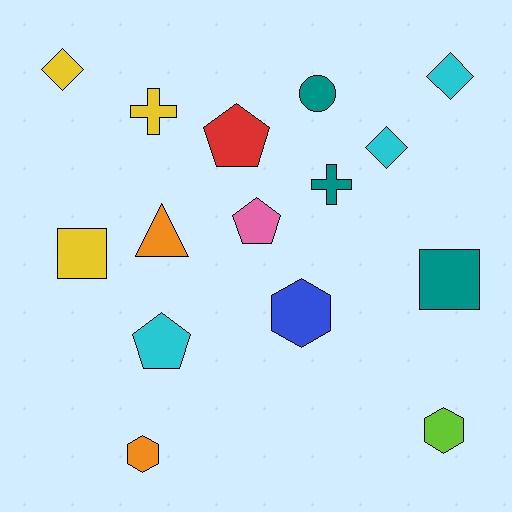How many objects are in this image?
There are 15 objects.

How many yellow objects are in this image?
There are 3 yellow objects.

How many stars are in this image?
There are no stars.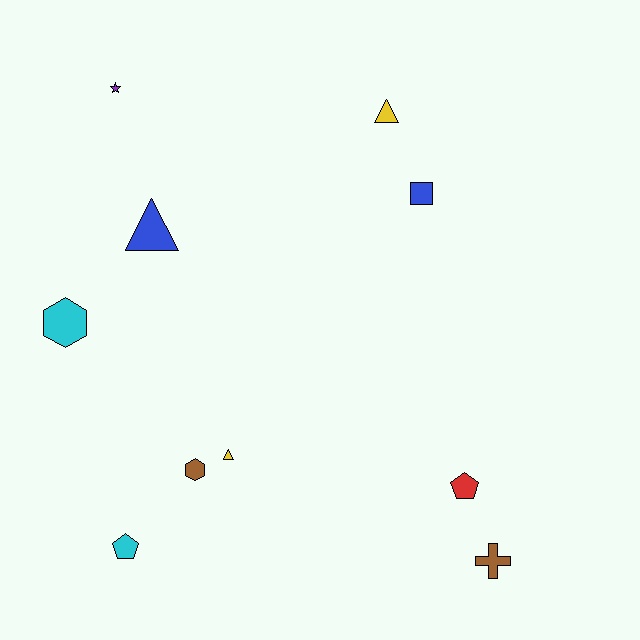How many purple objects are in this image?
There is 1 purple object.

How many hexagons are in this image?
There are 2 hexagons.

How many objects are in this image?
There are 10 objects.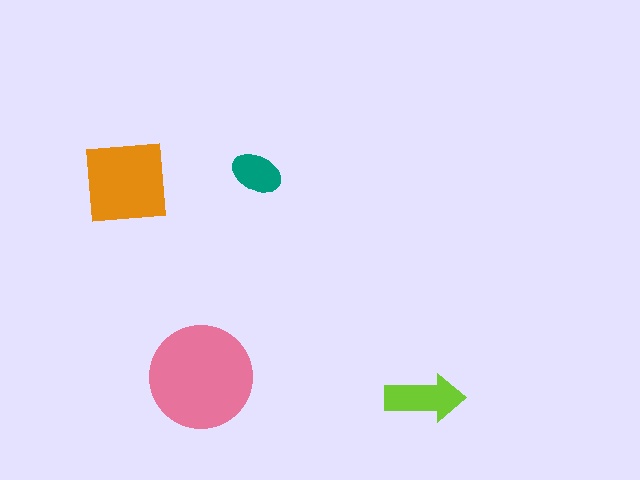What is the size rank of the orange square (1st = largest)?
2nd.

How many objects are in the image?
There are 4 objects in the image.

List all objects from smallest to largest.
The teal ellipse, the lime arrow, the orange square, the pink circle.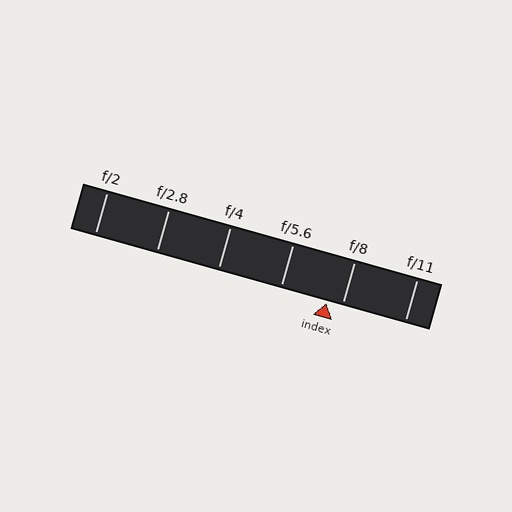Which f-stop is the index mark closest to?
The index mark is closest to f/8.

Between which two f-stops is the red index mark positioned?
The index mark is between f/5.6 and f/8.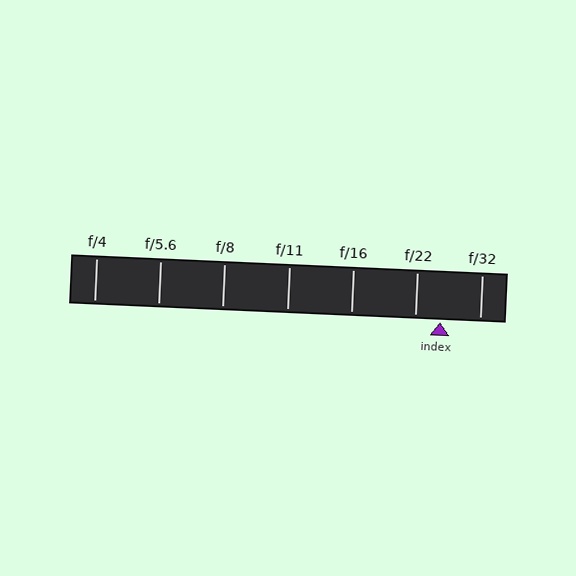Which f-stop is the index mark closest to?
The index mark is closest to f/22.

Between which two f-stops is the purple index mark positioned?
The index mark is between f/22 and f/32.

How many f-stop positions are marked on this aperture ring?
There are 7 f-stop positions marked.